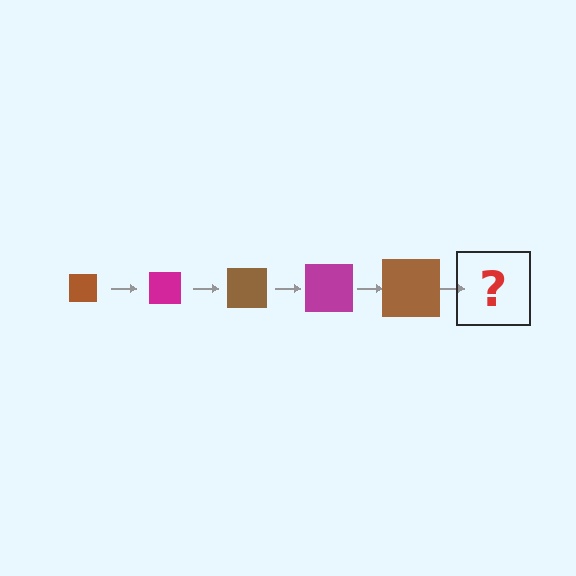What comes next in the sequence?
The next element should be a magenta square, larger than the previous one.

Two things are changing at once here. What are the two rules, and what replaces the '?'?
The two rules are that the square grows larger each step and the color cycles through brown and magenta. The '?' should be a magenta square, larger than the previous one.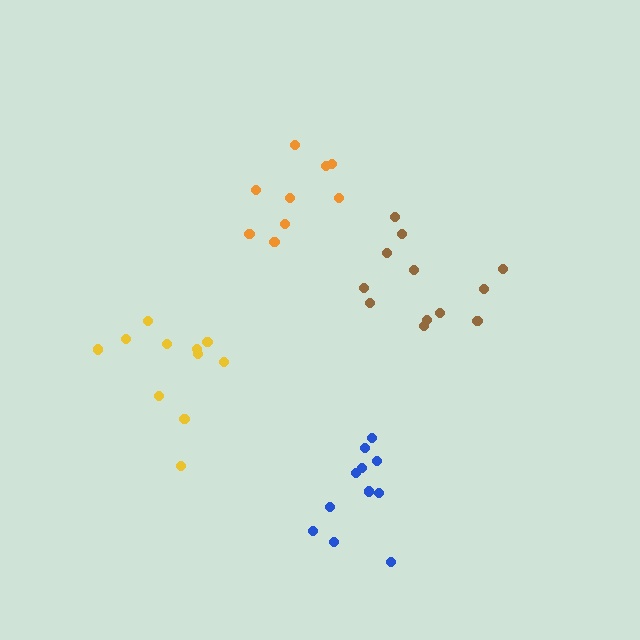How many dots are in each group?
Group 1: 12 dots, Group 2: 12 dots, Group 3: 11 dots, Group 4: 9 dots (44 total).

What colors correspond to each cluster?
The clusters are colored: yellow, brown, blue, orange.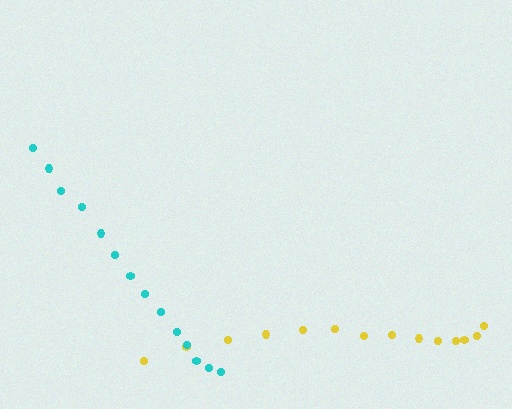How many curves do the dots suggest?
There are 2 distinct paths.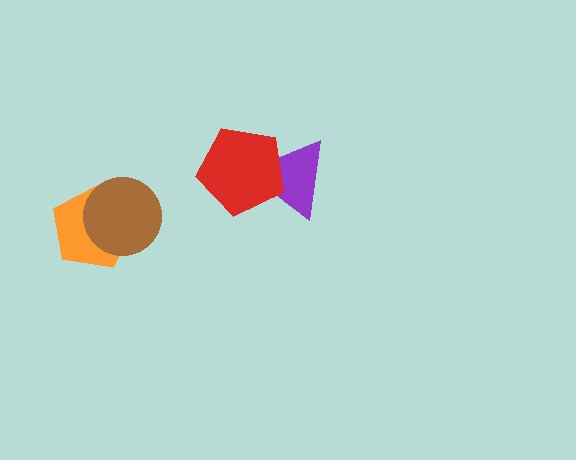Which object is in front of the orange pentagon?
The brown circle is in front of the orange pentagon.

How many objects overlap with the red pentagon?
1 object overlaps with the red pentagon.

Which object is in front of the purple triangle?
The red pentagon is in front of the purple triangle.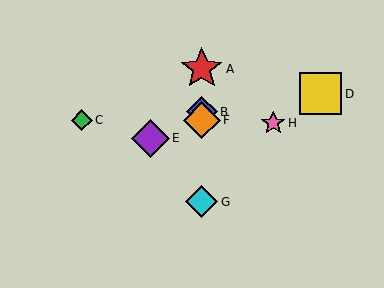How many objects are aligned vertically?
4 objects (A, B, F, G) are aligned vertically.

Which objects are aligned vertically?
Objects A, B, F, G are aligned vertically.